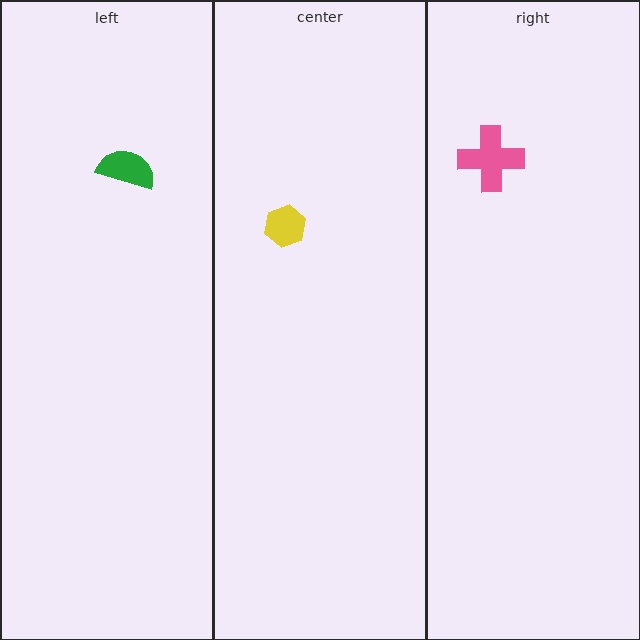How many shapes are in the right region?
1.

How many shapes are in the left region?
1.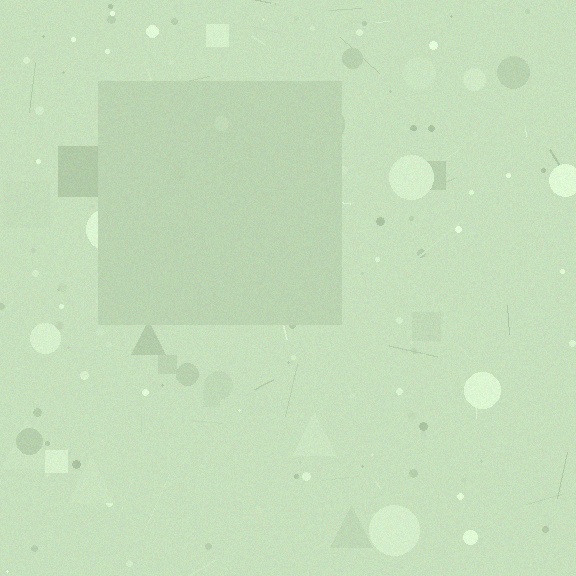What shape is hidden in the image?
A square is hidden in the image.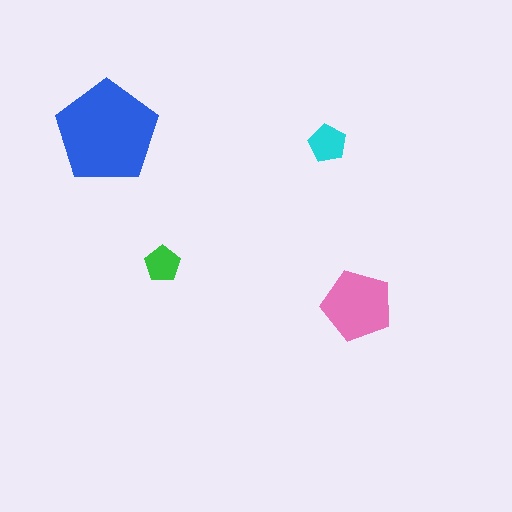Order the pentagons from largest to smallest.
the blue one, the pink one, the cyan one, the green one.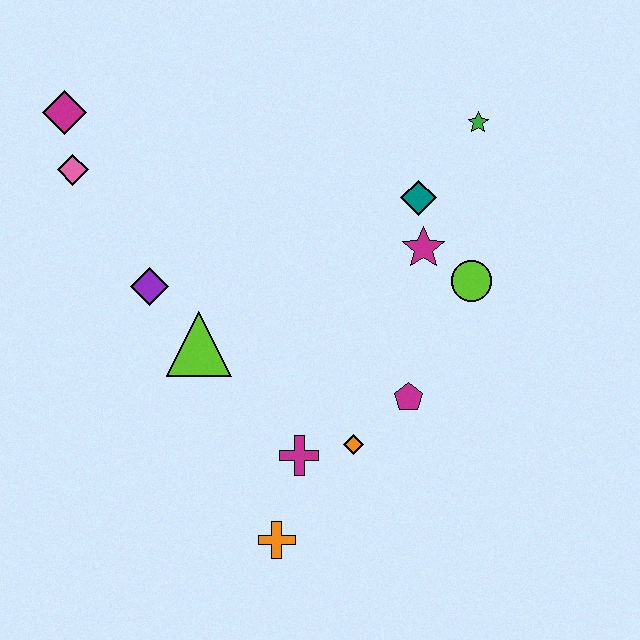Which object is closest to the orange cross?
The magenta cross is closest to the orange cross.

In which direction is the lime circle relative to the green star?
The lime circle is below the green star.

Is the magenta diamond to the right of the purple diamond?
No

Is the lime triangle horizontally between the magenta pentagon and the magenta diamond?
Yes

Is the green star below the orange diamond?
No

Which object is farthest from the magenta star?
The magenta diamond is farthest from the magenta star.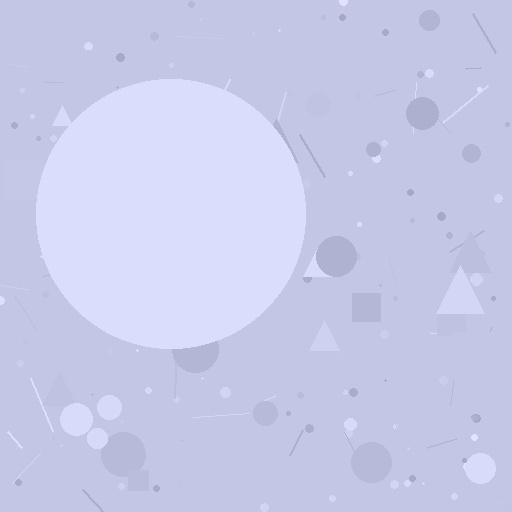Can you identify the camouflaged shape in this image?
The camouflaged shape is a circle.